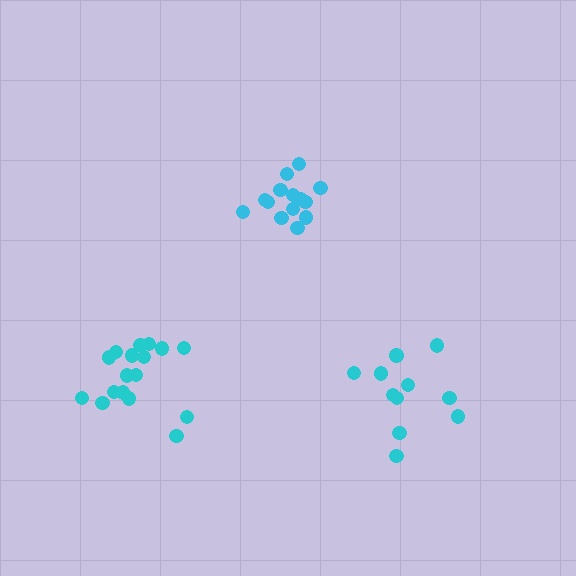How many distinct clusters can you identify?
There are 3 distinct clusters.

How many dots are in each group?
Group 1: 11 dots, Group 2: 17 dots, Group 3: 14 dots (42 total).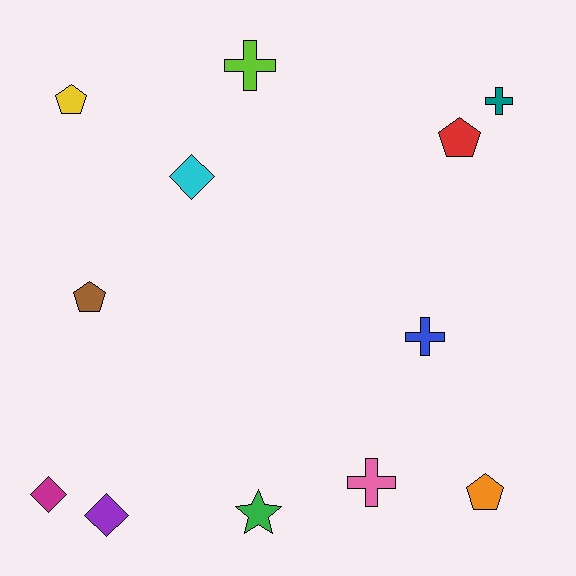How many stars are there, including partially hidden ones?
There is 1 star.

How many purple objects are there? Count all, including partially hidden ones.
There is 1 purple object.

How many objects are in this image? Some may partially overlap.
There are 12 objects.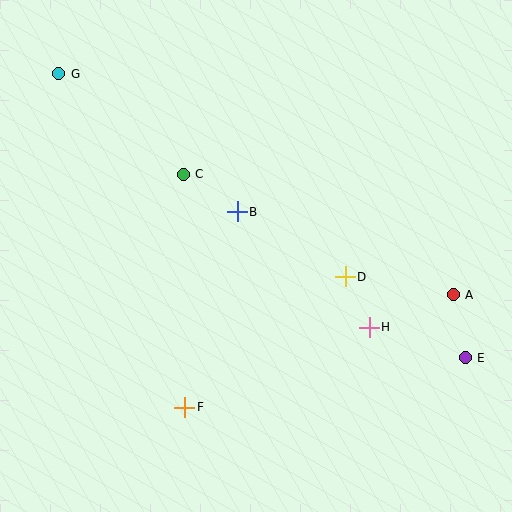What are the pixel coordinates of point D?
Point D is at (345, 277).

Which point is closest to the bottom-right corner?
Point E is closest to the bottom-right corner.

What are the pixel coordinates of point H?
Point H is at (369, 327).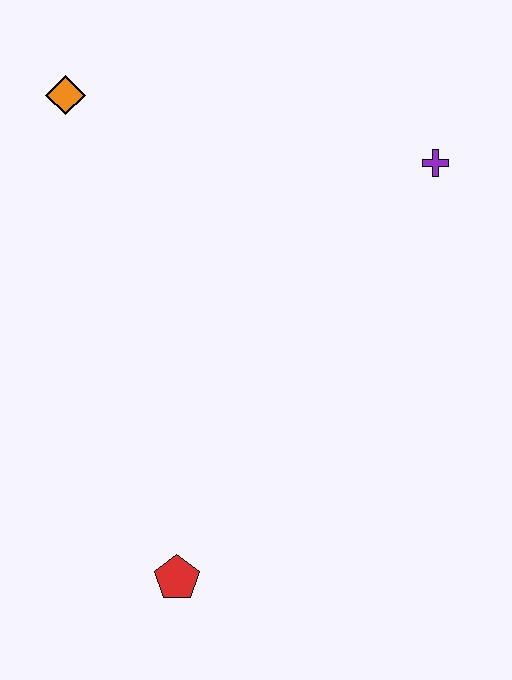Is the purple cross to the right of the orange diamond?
Yes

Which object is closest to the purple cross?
The orange diamond is closest to the purple cross.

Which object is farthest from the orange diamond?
The red pentagon is farthest from the orange diamond.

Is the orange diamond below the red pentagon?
No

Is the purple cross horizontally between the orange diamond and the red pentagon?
No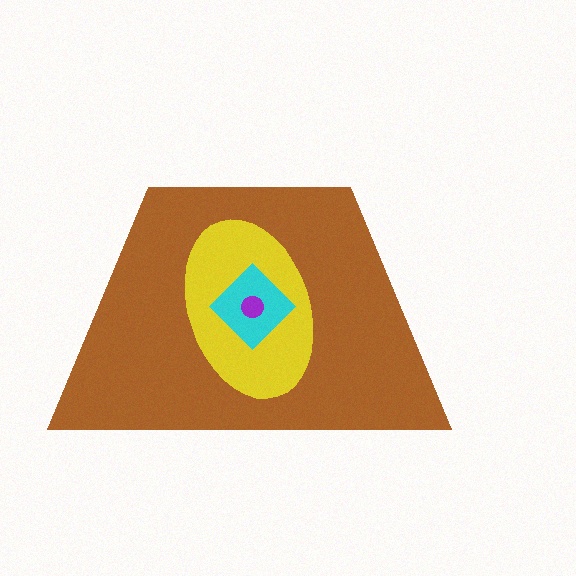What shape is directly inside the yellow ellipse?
The cyan diamond.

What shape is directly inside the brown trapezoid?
The yellow ellipse.